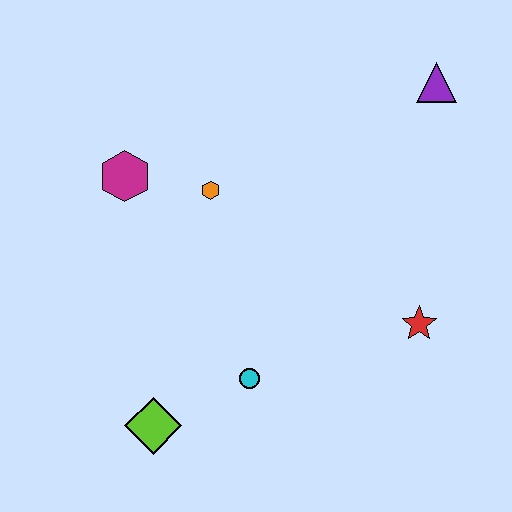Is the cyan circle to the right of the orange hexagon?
Yes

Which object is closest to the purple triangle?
The red star is closest to the purple triangle.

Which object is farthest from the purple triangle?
The lime diamond is farthest from the purple triangle.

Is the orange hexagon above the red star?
Yes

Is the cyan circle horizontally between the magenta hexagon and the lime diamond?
No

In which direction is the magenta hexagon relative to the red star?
The magenta hexagon is to the left of the red star.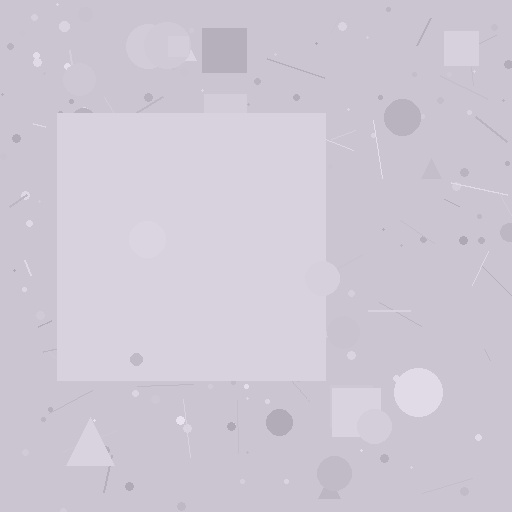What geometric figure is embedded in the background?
A square is embedded in the background.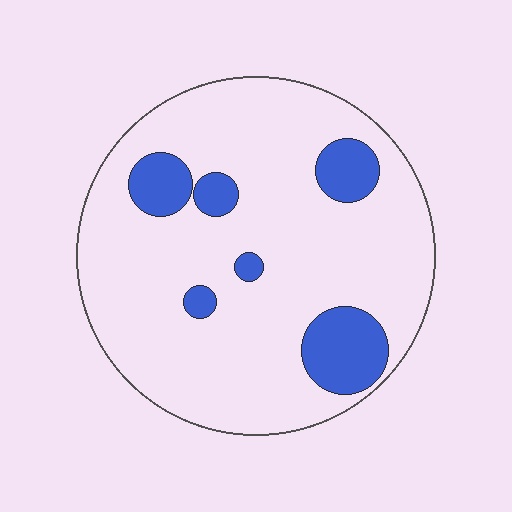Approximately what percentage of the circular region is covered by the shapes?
Approximately 15%.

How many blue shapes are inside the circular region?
6.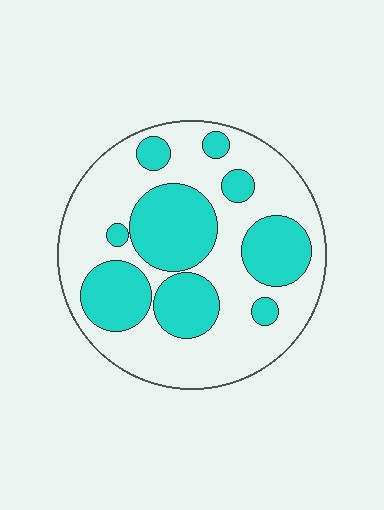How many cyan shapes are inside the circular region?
9.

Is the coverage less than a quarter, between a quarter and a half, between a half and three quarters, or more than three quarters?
Between a quarter and a half.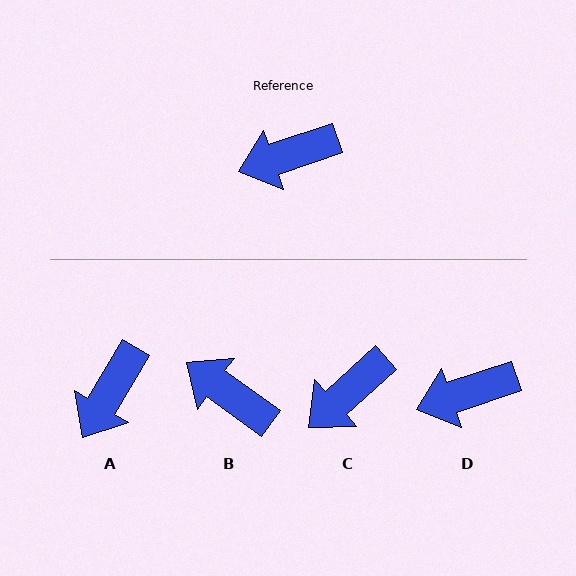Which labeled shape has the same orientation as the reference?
D.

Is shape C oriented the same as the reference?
No, it is off by about 23 degrees.